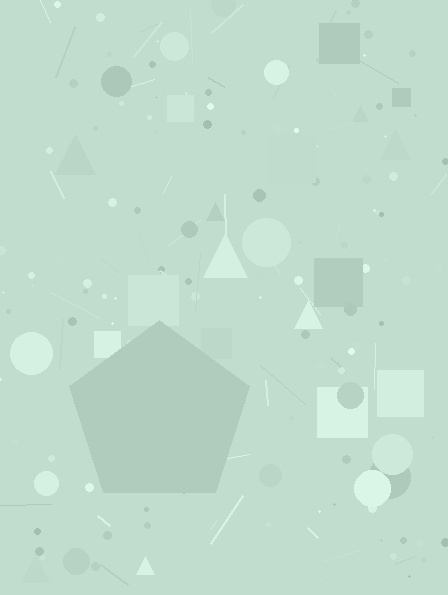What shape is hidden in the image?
A pentagon is hidden in the image.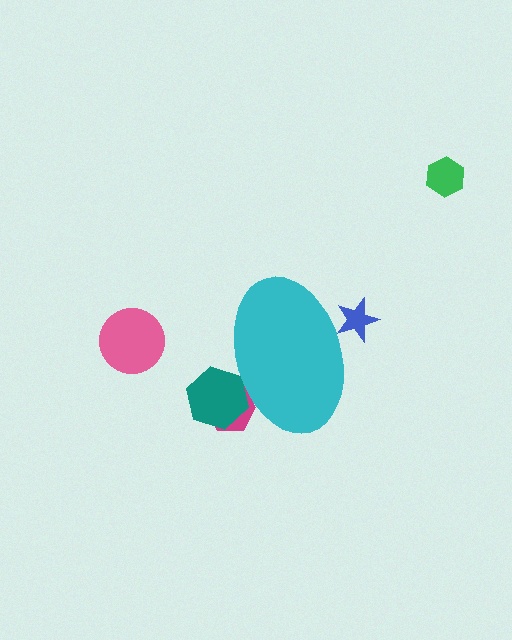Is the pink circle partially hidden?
No, the pink circle is fully visible.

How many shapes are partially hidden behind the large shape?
3 shapes are partially hidden.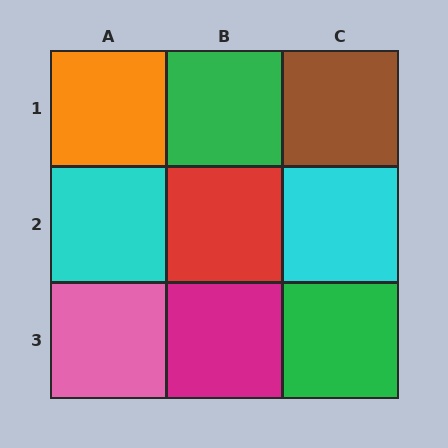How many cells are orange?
1 cell is orange.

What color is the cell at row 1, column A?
Orange.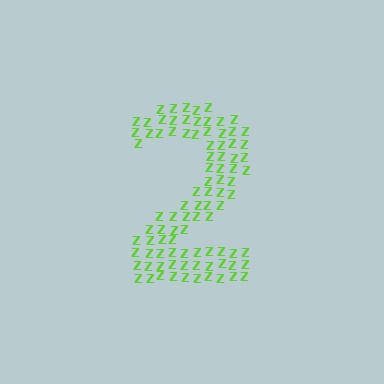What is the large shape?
The large shape is the digit 2.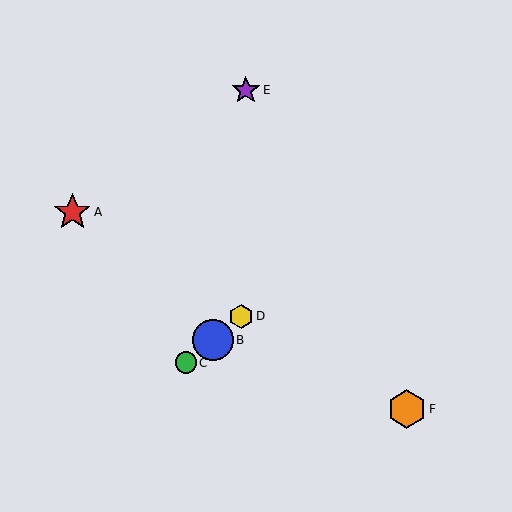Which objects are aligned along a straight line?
Objects B, C, D are aligned along a straight line.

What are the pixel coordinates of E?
Object E is at (246, 90).